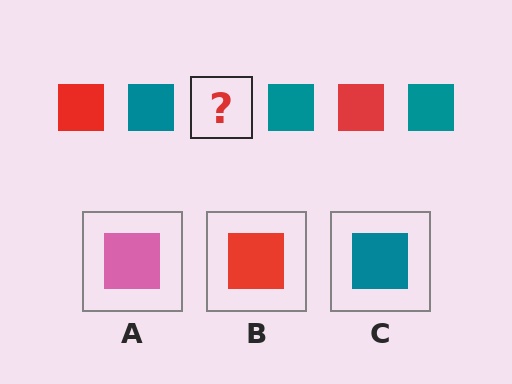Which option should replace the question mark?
Option B.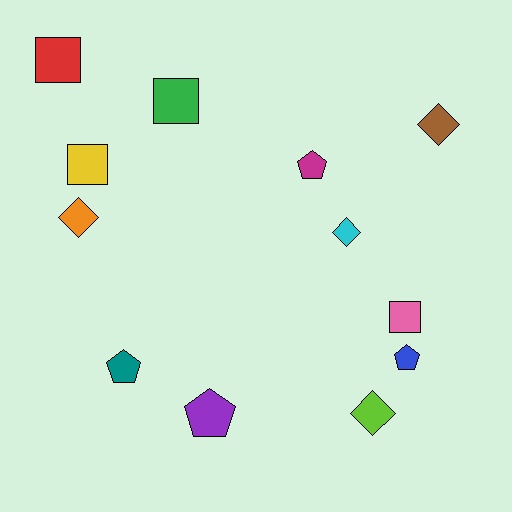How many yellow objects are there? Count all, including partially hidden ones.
There is 1 yellow object.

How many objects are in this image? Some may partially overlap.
There are 12 objects.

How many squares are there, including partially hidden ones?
There are 4 squares.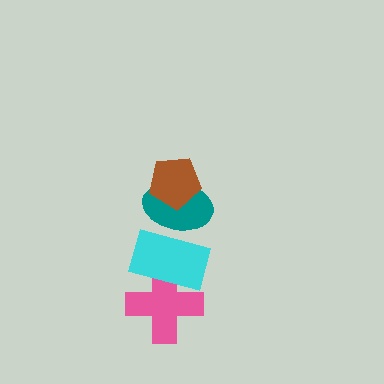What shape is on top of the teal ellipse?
The brown pentagon is on top of the teal ellipse.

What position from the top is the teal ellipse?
The teal ellipse is 2nd from the top.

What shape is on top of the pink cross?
The cyan rectangle is on top of the pink cross.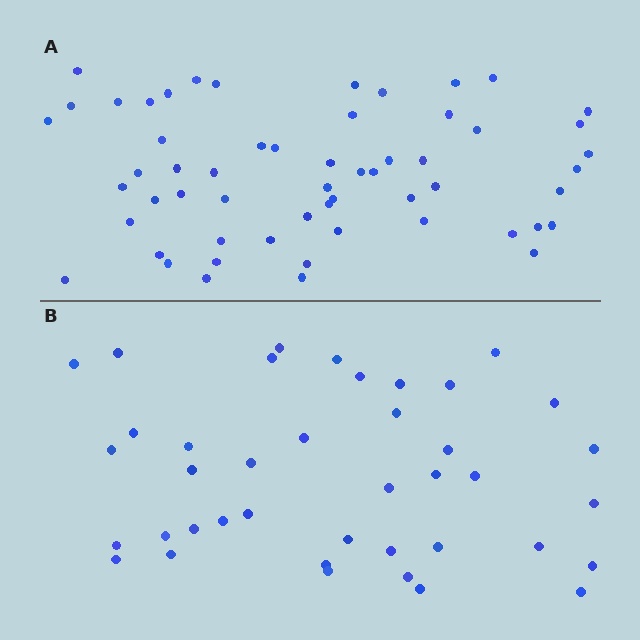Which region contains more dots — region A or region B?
Region A (the top region) has more dots.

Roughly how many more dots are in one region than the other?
Region A has approximately 15 more dots than region B.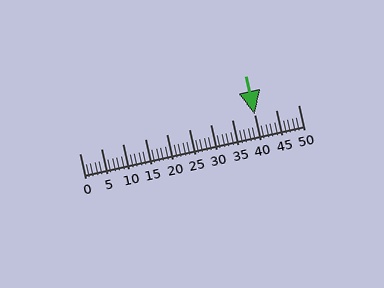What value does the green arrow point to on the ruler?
The green arrow points to approximately 40.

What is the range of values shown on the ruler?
The ruler shows values from 0 to 50.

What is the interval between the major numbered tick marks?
The major tick marks are spaced 5 units apart.